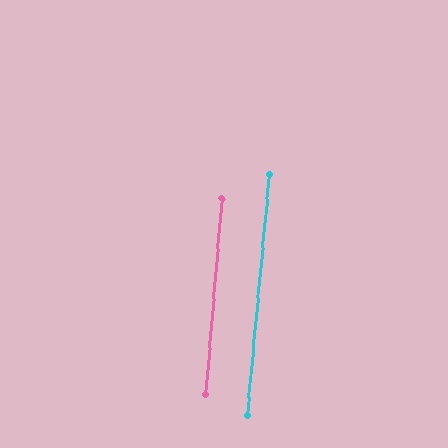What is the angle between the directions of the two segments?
Approximately 1 degree.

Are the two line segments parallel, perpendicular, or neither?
Parallel — their directions differ by only 0.7°.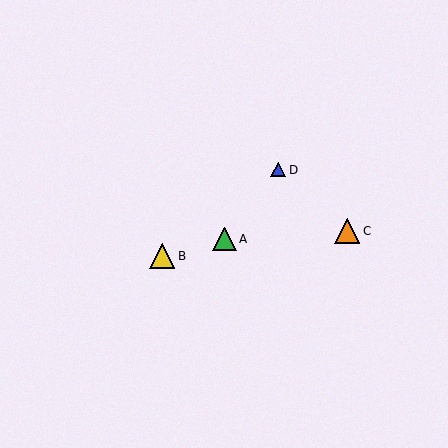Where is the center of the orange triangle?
The center of the orange triangle is at (347, 231).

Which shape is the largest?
The orange triangle (labeled C) is the largest.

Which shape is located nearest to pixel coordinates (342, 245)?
The orange triangle (labeled C) at (347, 231) is nearest to that location.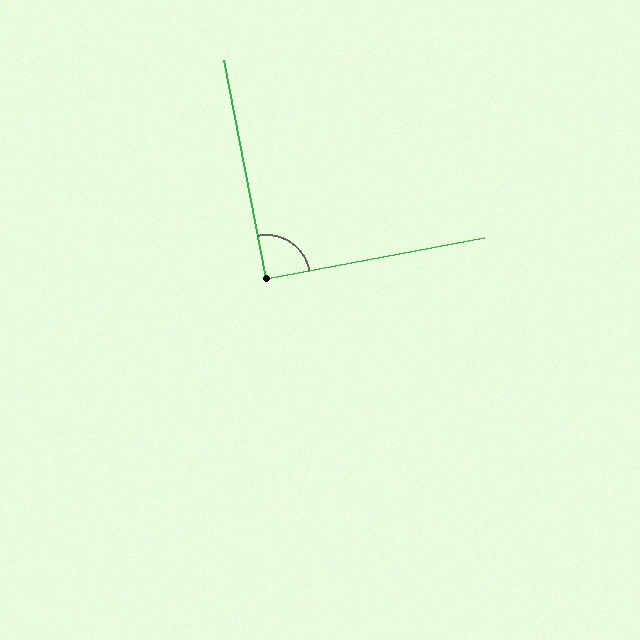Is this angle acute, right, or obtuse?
It is approximately a right angle.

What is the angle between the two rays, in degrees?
Approximately 90 degrees.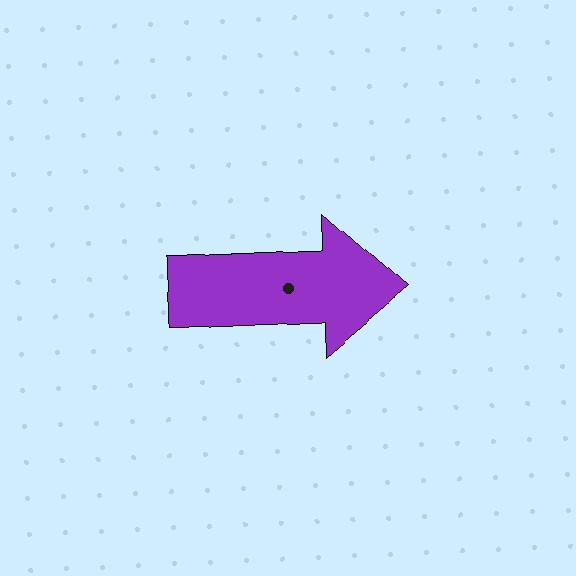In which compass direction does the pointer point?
East.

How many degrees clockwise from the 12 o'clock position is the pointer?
Approximately 91 degrees.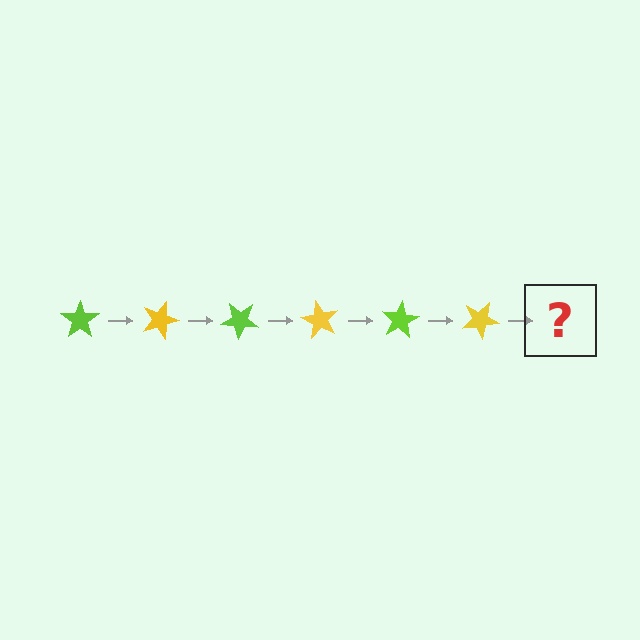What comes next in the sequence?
The next element should be a lime star, rotated 120 degrees from the start.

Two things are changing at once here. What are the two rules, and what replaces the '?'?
The two rules are that it rotates 20 degrees each step and the color cycles through lime and yellow. The '?' should be a lime star, rotated 120 degrees from the start.